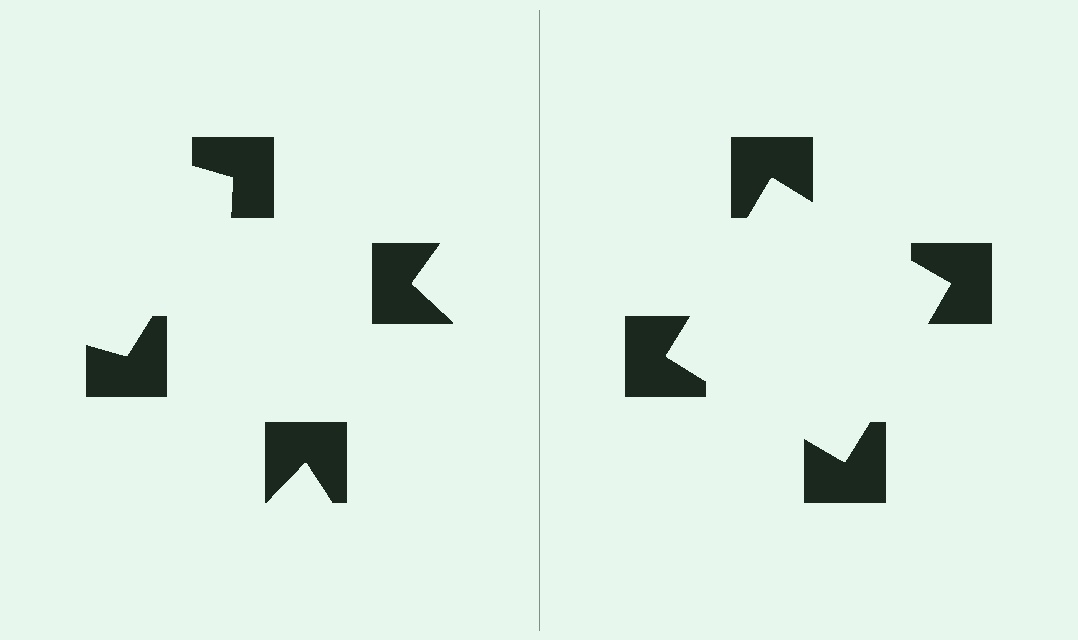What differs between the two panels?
The notched squares are positioned identically on both sides; only the wedge orientations differ. On the right they align to a square; on the left they are misaligned.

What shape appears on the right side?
An illusory square.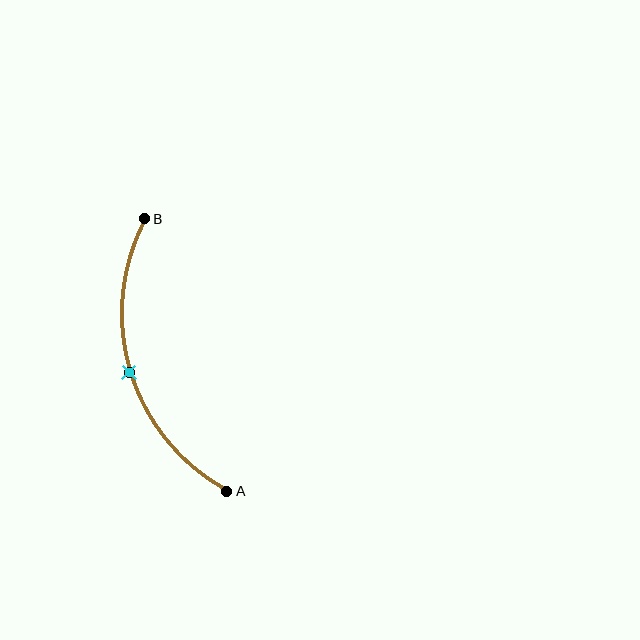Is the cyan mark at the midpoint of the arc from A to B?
Yes. The cyan mark lies on the arc at equal arc-length from both A and B — it is the arc midpoint.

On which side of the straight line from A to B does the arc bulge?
The arc bulges to the left of the straight line connecting A and B.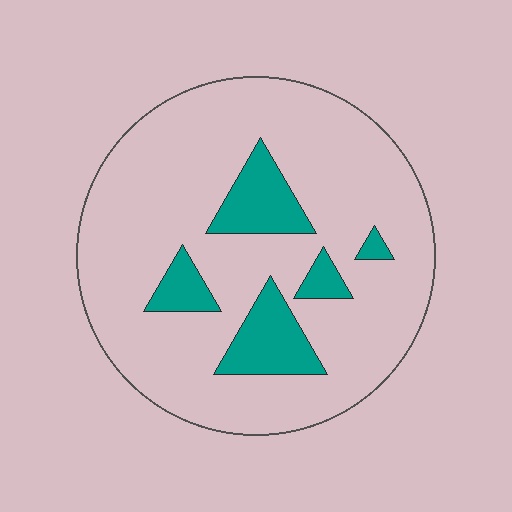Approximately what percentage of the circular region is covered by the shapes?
Approximately 15%.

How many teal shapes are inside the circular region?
5.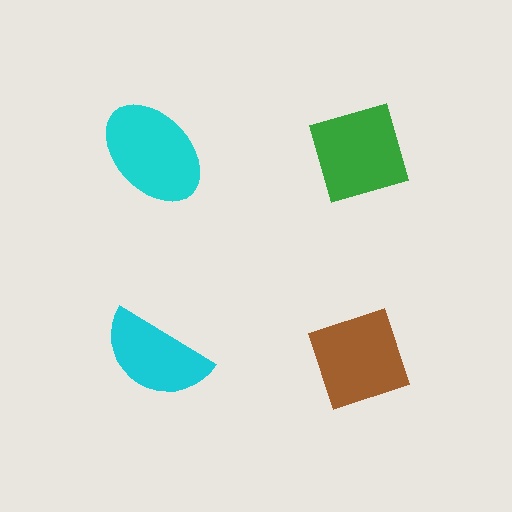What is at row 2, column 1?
A cyan semicircle.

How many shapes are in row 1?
2 shapes.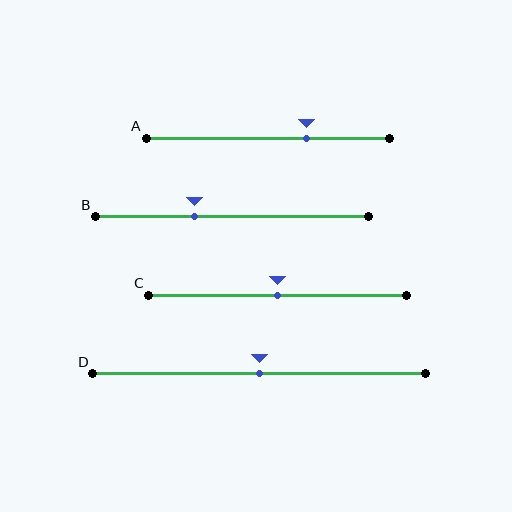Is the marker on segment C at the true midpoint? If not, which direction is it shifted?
Yes, the marker on segment C is at the true midpoint.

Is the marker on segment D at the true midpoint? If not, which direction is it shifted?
Yes, the marker on segment D is at the true midpoint.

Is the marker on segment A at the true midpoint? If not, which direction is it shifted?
No, the marker on segment A is shifted to the right by about 16% of the segment length.